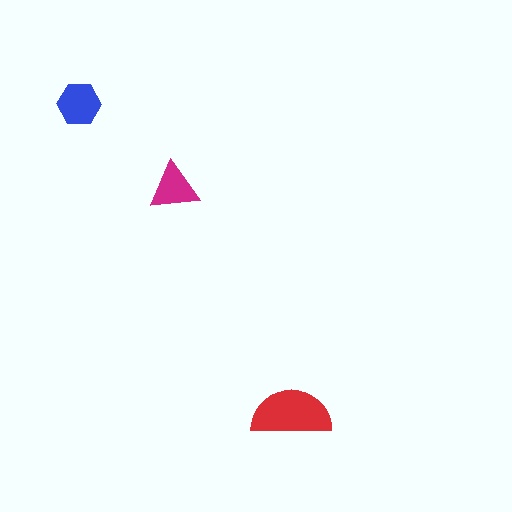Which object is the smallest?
The magenta triangle.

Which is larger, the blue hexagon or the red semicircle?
The red semicircle.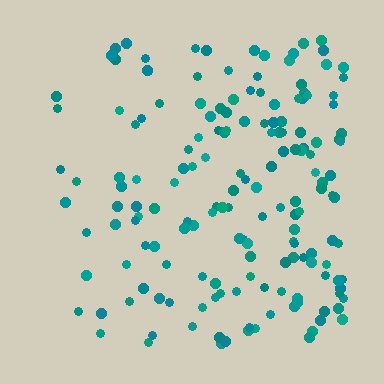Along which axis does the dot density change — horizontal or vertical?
Horizontal.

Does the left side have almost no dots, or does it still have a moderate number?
Still a moderate number, just noticeably fewer than the right.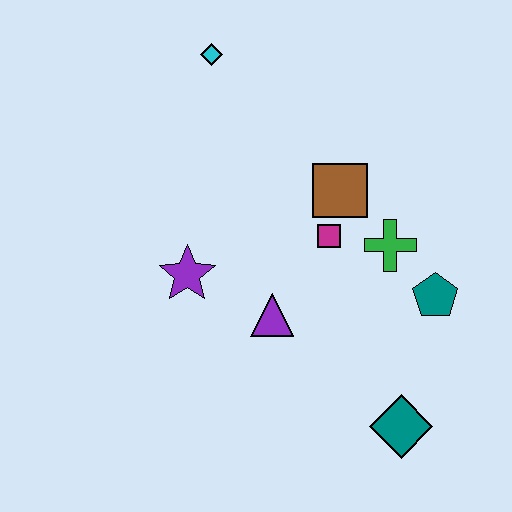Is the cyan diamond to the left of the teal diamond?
Yes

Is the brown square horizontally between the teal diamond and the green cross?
No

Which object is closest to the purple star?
The purple triangle is closest to the purple star.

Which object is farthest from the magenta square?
The cyan diamond is farthest from the magenta square.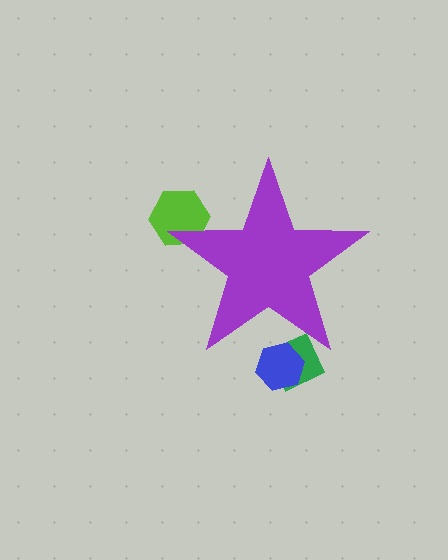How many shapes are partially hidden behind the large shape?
3 shapes are partially hidden.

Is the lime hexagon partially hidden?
Yes, the lime hexagon is partially hidden behind the purple star.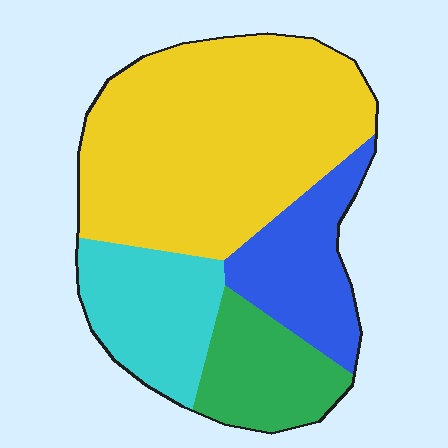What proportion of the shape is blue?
Blue takes up about one sixth (1/6) of the shape.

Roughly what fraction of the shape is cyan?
Cyan takes up about one sixth (1/6) of the shape.